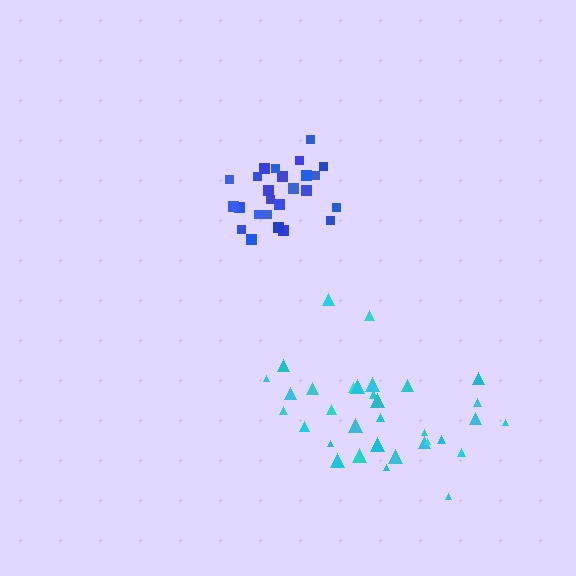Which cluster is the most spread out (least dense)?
Cyan.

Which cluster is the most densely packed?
Blue.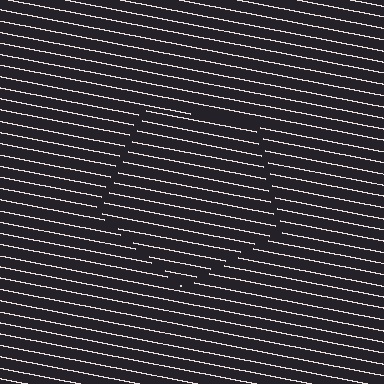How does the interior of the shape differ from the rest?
The interior of the shape contains the same grating, shifted by half a period — the contour is defined by the phase discontinuity where line-ends from the inner and outer gratings abut.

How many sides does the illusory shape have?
5 sides — the line-ends trace a pentagon.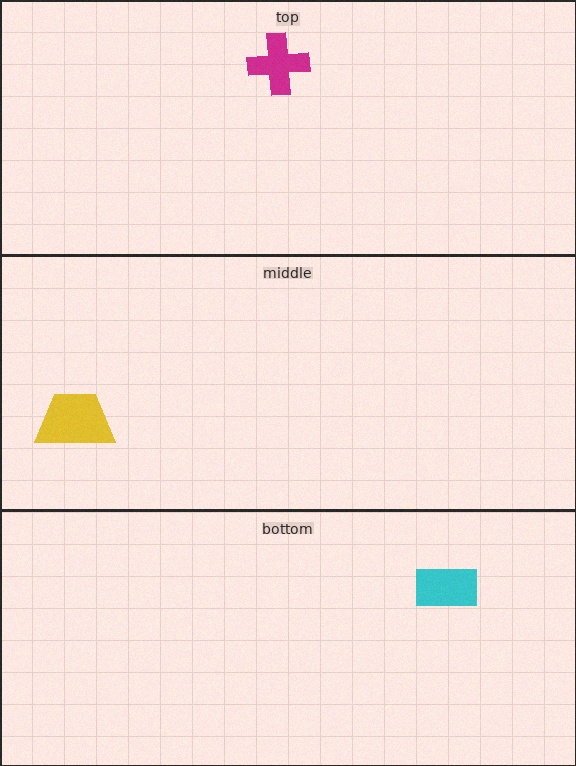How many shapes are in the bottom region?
1.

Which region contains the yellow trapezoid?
The middle region.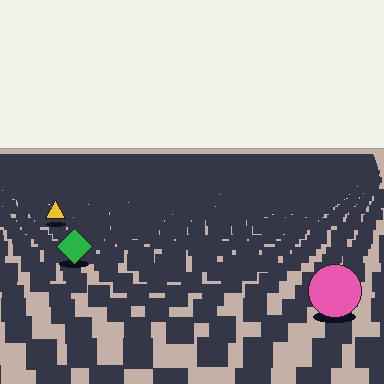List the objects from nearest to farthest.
From nearest to farthest: the pink circle, the green diamond, the yellow triangle.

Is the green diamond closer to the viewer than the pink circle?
No. The pink circle is closer — you can tell from the texture gradient: the ground texture is coarser near it.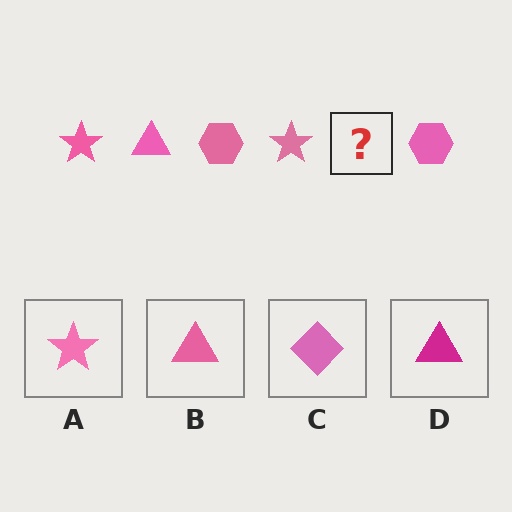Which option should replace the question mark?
Option B.